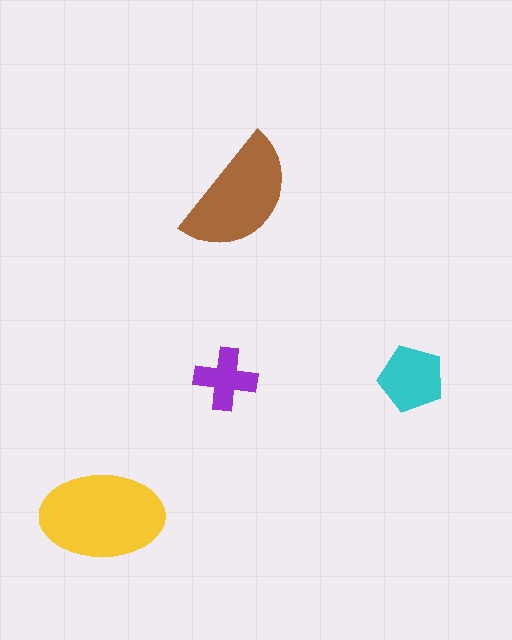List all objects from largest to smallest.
The yellow ellipse, the brown semicircle, the cyan pentagon, the purple cross.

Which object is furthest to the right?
The cyan pentagon is rightmost.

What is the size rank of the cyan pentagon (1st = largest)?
3rd.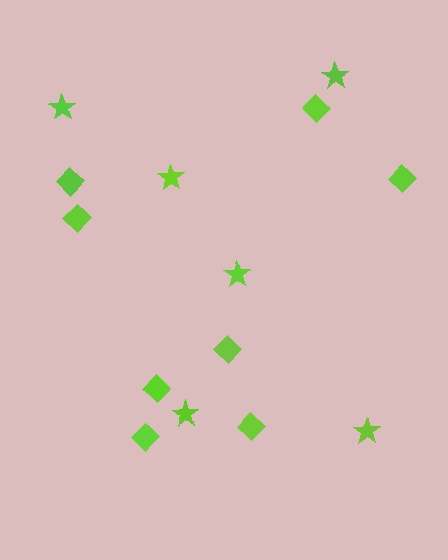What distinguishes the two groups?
There are 2 groups: one group of stars (6) and one group of diamonds (8).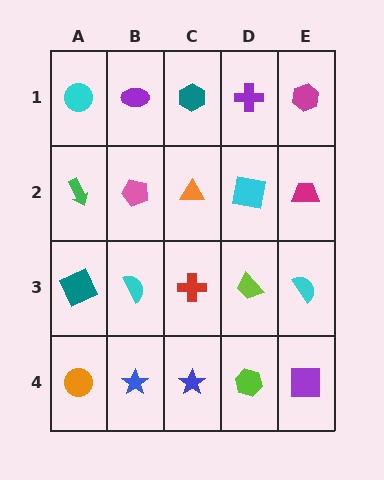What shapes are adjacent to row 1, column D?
A cyan square (row 2, column D), a teal hexagon (row 1, column C), a magenta hexagon (row 1, column E).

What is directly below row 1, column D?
A cyan square.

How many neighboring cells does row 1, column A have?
2.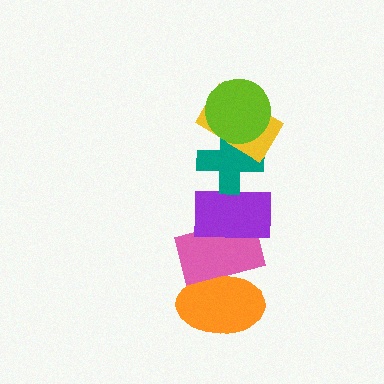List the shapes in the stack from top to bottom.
From top to bottom: the lime circle, the yellow rectangle, the teal cross, the purple rectangle, the pink rectangle, the orange ellipse.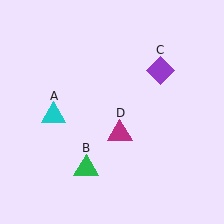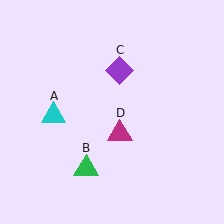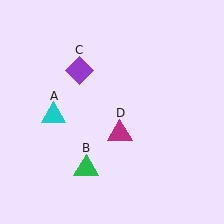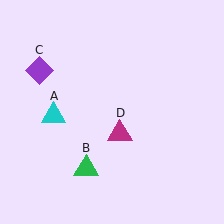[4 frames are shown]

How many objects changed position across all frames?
1 object changed position: purple diamond (object C).